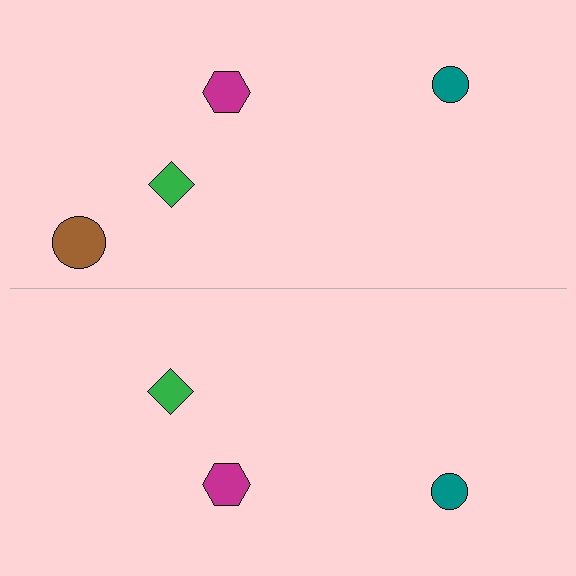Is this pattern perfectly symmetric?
No, the pattern is not perfectly symmetric. A brown circle is missing from the bottom side.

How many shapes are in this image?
There are 7 shapes in this image.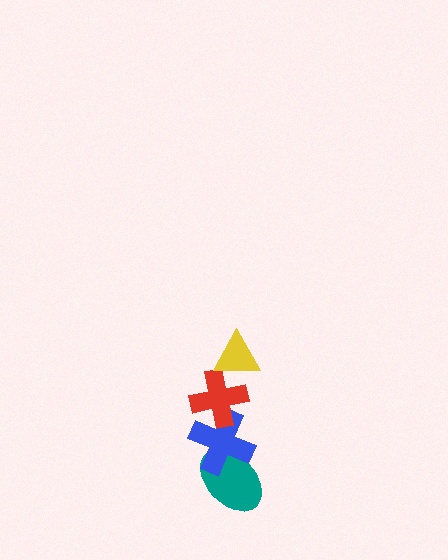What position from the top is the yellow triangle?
The yellow triangle is 1st from the top.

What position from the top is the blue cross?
The blue cross is 3rd from the top.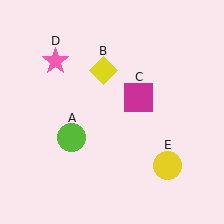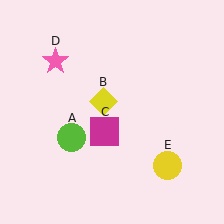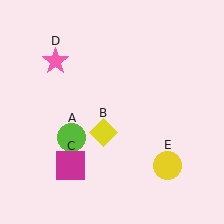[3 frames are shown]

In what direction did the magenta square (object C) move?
The magenta square (object C) moved down and to the left.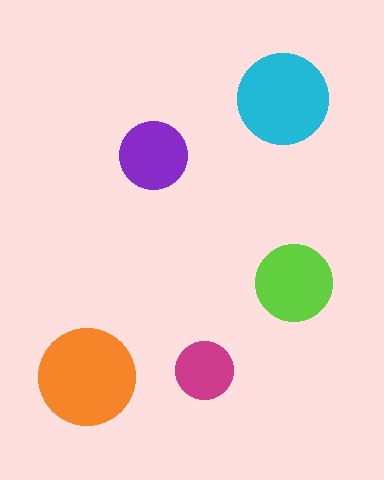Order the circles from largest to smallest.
the orange one, the cyan one, the lime one, the purple one, the magenta one.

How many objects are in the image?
There are 5 objects in the image.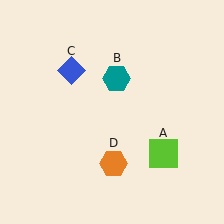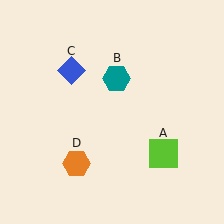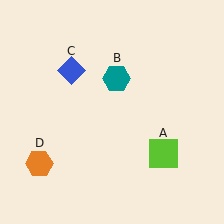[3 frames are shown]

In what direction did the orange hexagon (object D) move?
The orange hexagon (object D) moved left.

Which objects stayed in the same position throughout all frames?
Lime square (object A) and teal hexagon (object B) and blue diamond (object C) remained stationary.